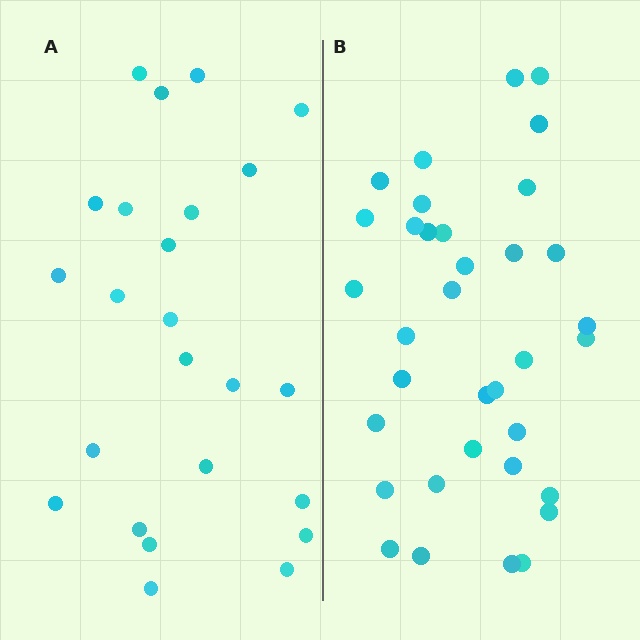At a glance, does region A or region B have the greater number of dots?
Region B (the right region) has more dots.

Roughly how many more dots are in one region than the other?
Region B has roughly 12 or so more dots than region A.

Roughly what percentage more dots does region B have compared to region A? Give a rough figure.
About 45% more.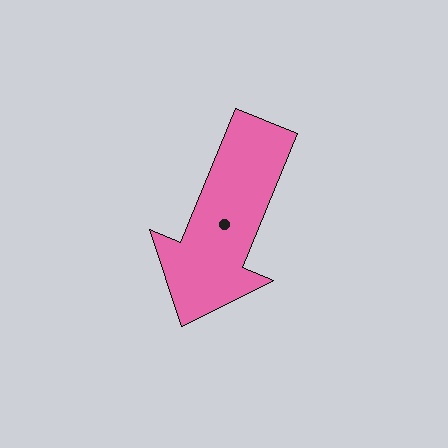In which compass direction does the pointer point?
South.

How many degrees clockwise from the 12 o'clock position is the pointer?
Approximately 202 degrees.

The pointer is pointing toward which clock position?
Roughly 7 o'clock.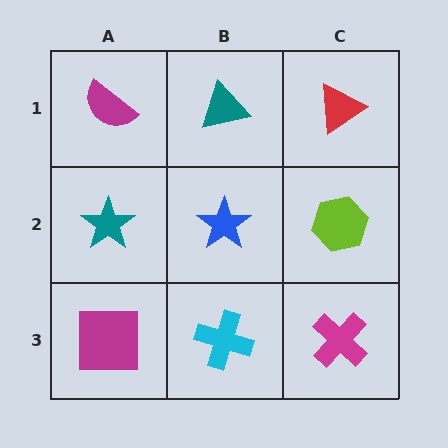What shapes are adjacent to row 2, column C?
A red triangle (row 1, column C), a magenta cross (row 3, column C), a blue star (row 2, column B).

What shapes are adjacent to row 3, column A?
A teal star (row 2, column A), a cyan cross (row 3, column B).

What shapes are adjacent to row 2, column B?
A teal triangle (row 1, column B), a cyan cross (row 3, column B), a teal star (row 2, column A), a lime hexagon (row 2, column C).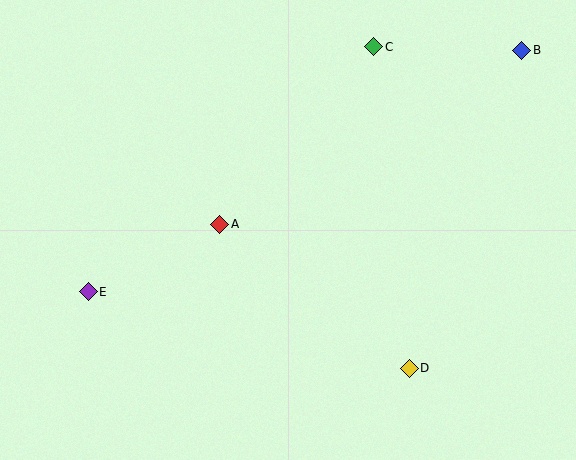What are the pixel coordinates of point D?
Point D is at (409, 368).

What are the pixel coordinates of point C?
Point C is at (374, 47).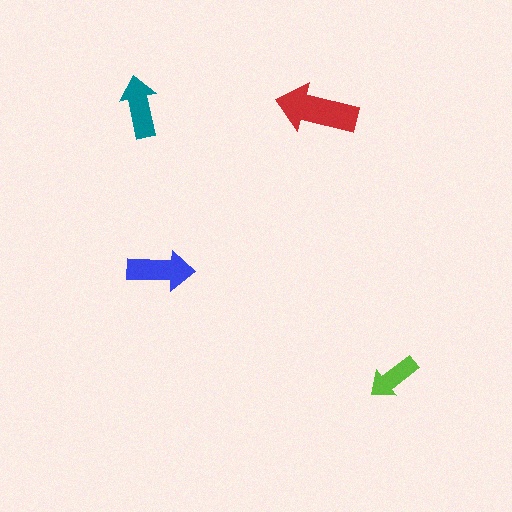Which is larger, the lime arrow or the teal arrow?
The teal one.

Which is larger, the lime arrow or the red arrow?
The red one.